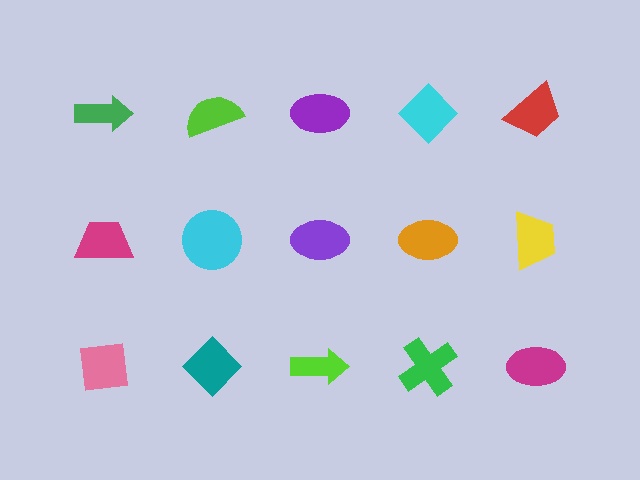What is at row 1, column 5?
A red trapezoid.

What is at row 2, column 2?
A cyan circle.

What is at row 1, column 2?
A lime semicircle.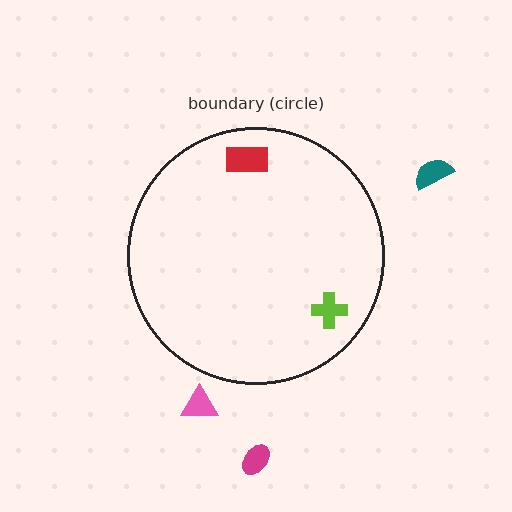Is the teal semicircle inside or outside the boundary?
Outside.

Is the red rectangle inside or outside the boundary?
Inside.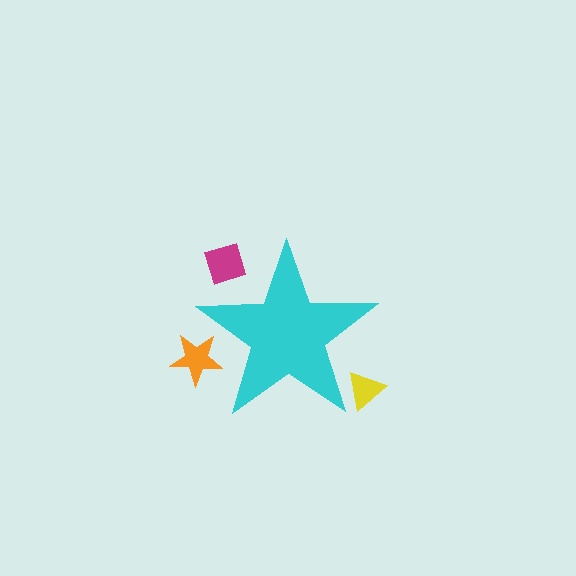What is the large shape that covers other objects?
A cyan star.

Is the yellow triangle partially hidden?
Yes, the yellow triangle is partially hidden behind the cyan star.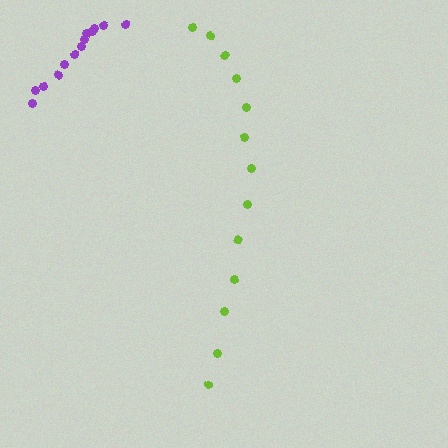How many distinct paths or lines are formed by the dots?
There are 2 distinct paths.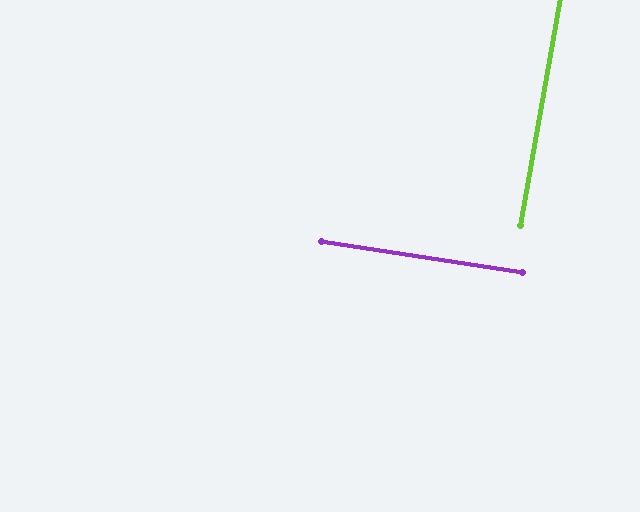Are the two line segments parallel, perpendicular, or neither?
Perpendicular — they meet at approximately 89°.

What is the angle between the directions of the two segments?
Approximately 89 degrees.